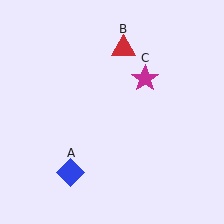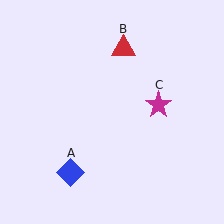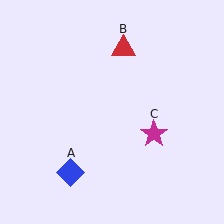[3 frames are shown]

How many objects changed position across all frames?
1 object changed position: magenta star (object C).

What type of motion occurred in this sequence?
The magenta star (object C) rotated clockwise around the center of the scene.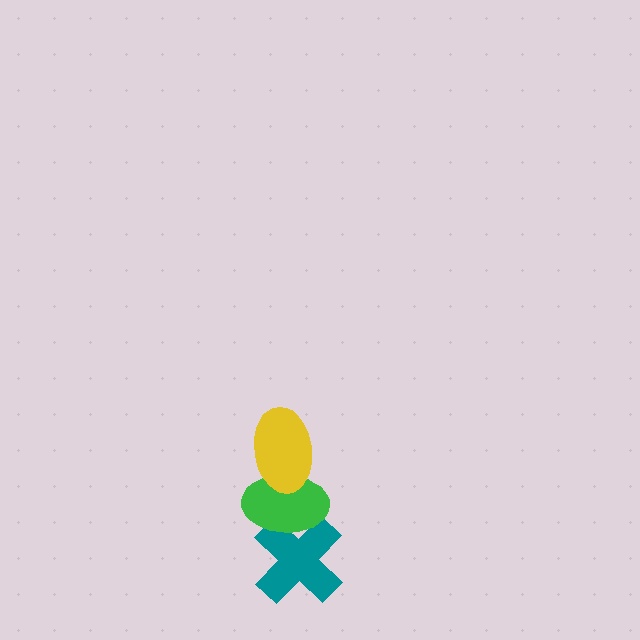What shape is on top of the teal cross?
The green ellipse is on top of the teal cross.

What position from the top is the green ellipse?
The green ellipse is 2nd from the top.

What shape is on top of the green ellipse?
The yellow ellipse is on top of the green ellipse.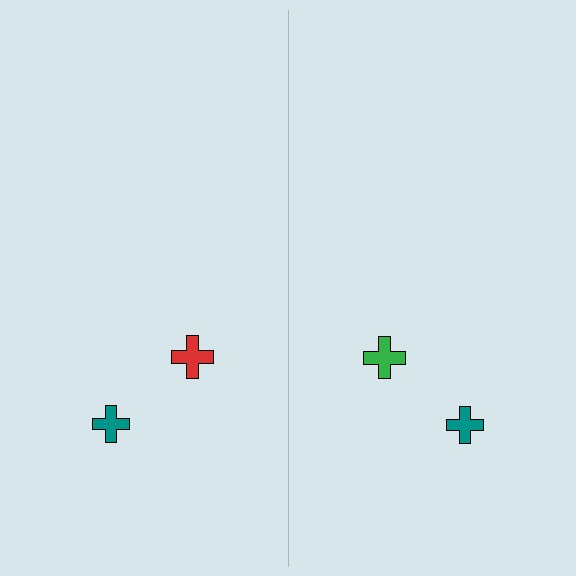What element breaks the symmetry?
The green cross on the right side breaks the symmetry — its mirror counterpart is red.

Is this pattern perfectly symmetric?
No, the pattern is not perfectly symmetric. The green cross on the right side breaks the symmetry — its mirror counterpart is red.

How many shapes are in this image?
There are 4 shapes in this image.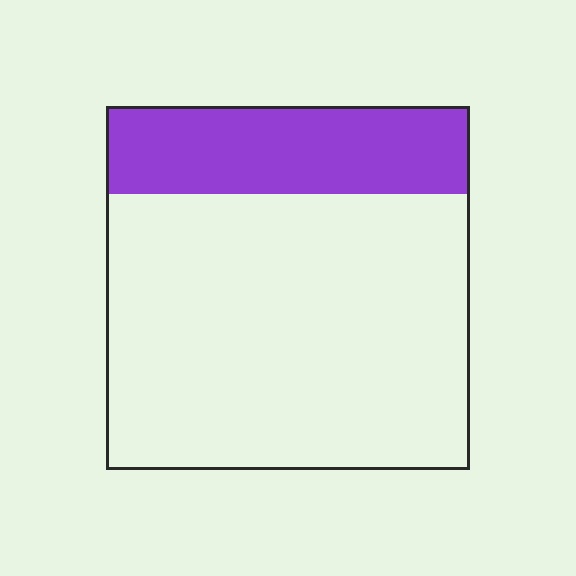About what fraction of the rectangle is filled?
About one quarter (1/4).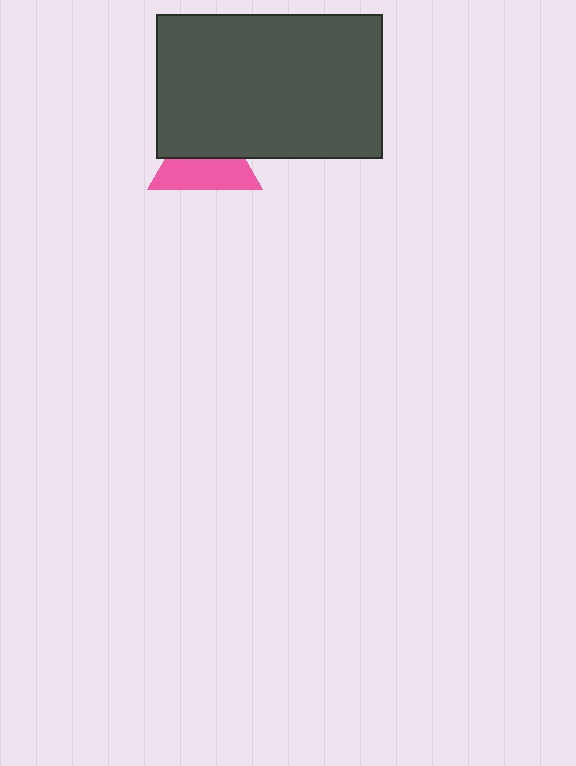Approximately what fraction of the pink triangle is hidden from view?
Roughly 49% of the pink triangle is hidden behind the dark gray rectangle.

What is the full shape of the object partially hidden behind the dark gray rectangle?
The partially hidden object is a pink triangle.